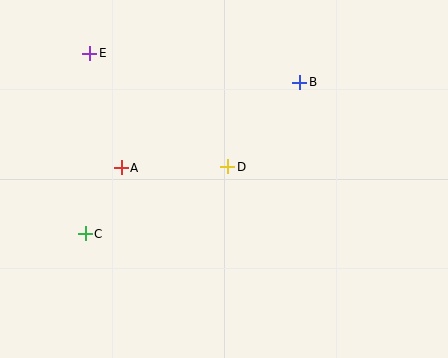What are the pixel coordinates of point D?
Point D is at (228, 167).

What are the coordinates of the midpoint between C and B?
The midpoint between C and B is at (192, 158).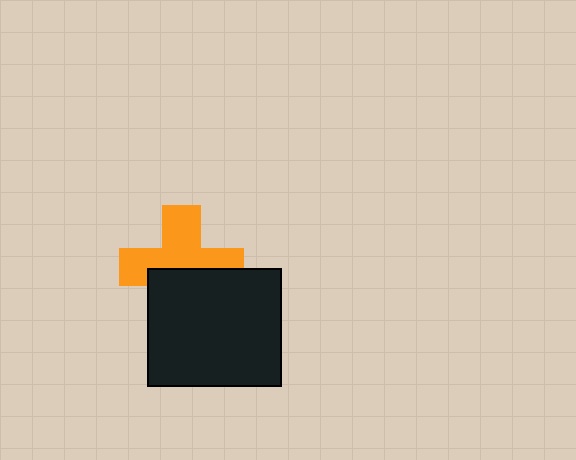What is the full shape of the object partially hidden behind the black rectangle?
The partially hidden object is an orange cross.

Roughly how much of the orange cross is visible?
About half of it is visible (roughly 57%).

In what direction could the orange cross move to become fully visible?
The orange cross could move up. That would shift it out from behind the black rectangle entirely.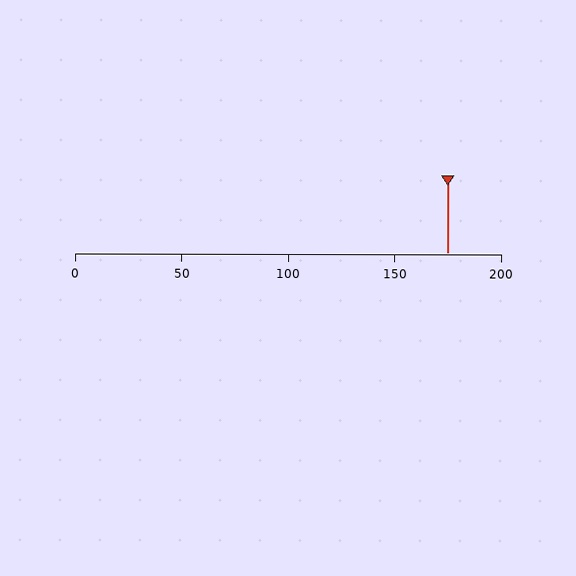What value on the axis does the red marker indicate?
The marker indicates approximately 175.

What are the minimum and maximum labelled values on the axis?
The axis runs from 0 to 200.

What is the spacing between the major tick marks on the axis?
The major ticks are spaced 50 apart.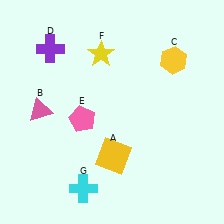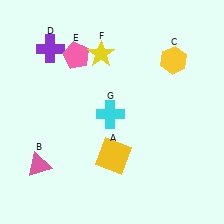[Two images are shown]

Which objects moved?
The objects that moved are: the pink triangle (B), the pink pentagon (E), the cyan cross (G).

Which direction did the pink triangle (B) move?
The pink triangle (B) moved down.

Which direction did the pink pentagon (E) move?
The pink pentagon (E) moved up.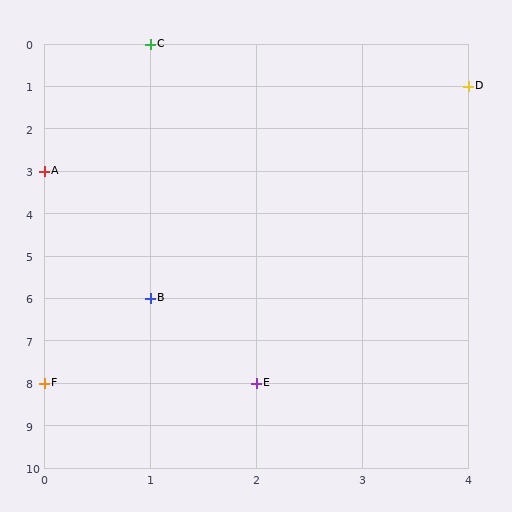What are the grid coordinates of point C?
Point C is at grid coordinates (1, 0).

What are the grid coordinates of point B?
Point B is at grid coordinates (1, 6).